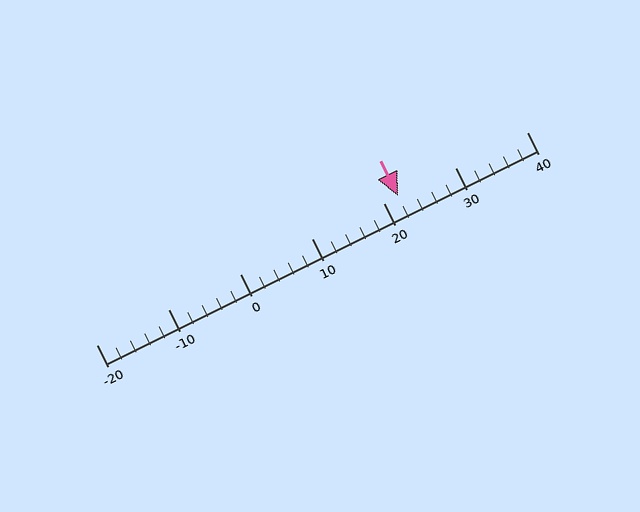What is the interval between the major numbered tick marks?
The major tick marks are spaced 10 units apart.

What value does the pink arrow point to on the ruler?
The pink arrow points to approximately 22.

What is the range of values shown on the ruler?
The ruler shows values from -20 to 40.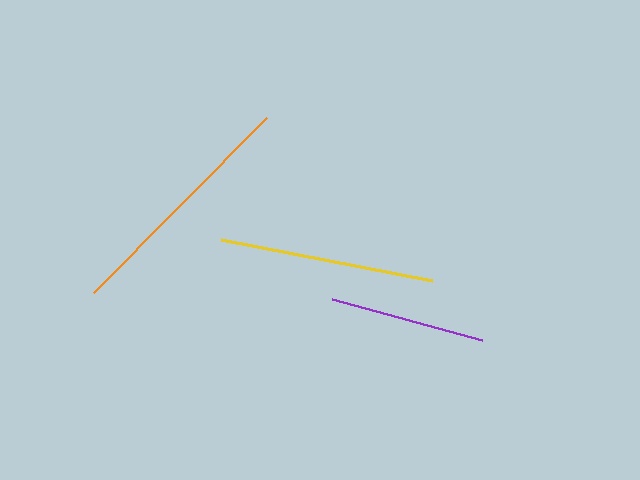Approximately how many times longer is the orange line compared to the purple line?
The orange line is approximately 1.6 times the length of the purple line.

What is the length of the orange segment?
The orange segment is approximately 246 pixels long.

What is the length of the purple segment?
The purple segment is approximately 155 pixels long.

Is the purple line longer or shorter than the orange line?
The orange line is longer than the purple line.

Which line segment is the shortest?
The purple line is the shortest at approximately 155 pixels.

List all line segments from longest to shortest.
From longest to shortest: orange, yellow, purple.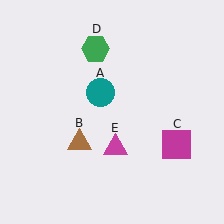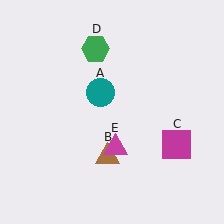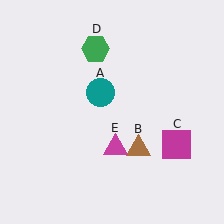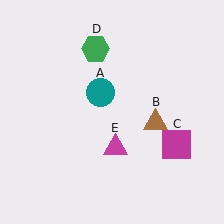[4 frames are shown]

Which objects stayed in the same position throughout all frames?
Teal circle (object A) and magenta square (object C) and green hexagon (object D) and magenta triangle (object E) remained stationary.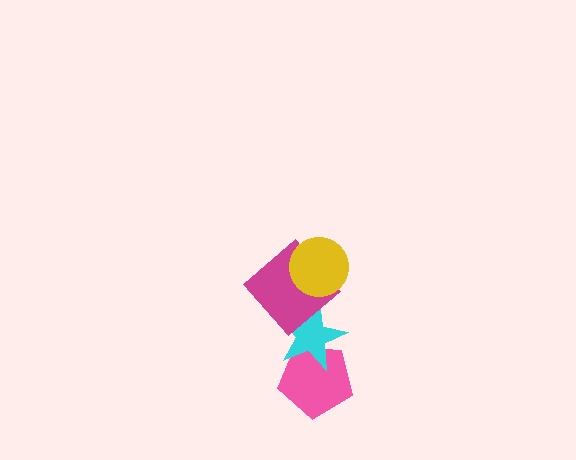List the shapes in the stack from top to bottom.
From top to bottom: the yellow circle, the magenta diamond, the cyan star, the pink pentagon.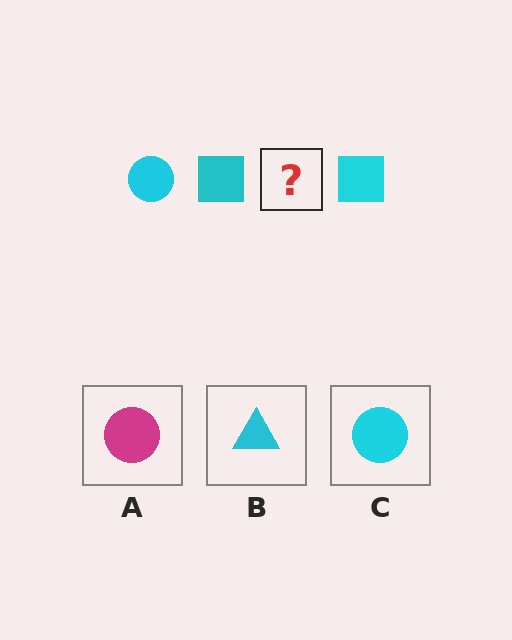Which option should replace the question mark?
Option C.